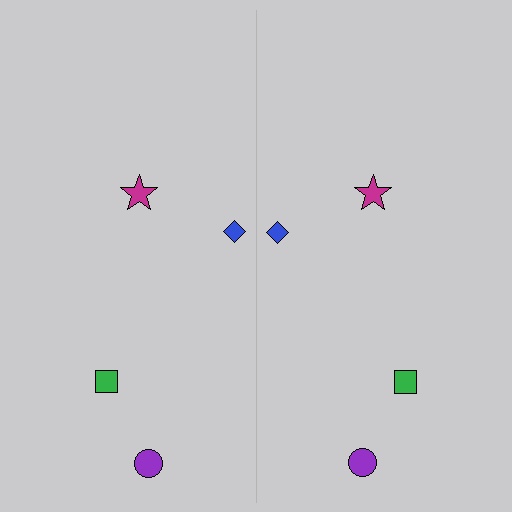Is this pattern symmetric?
Yes, this pattern has bilateral (reflection) symmetry.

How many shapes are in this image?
There are 8 shapes in this image.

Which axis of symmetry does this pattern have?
The pattern has a vertical axis of symmetry running through the center of the image.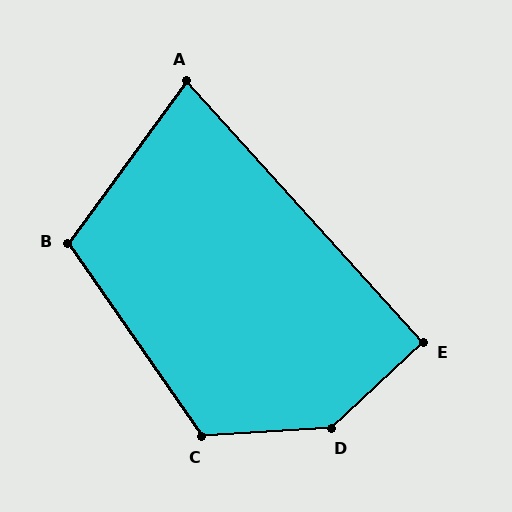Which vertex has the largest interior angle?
D, at approximately 140 degrees.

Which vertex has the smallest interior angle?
A, at approximately 78 degrees.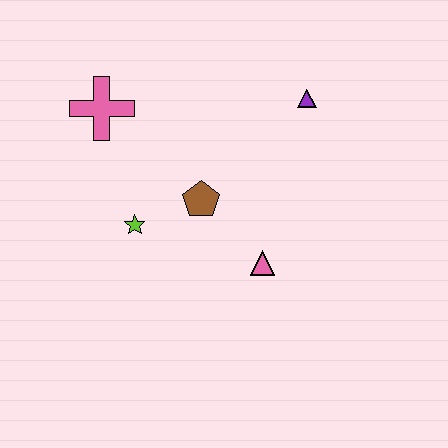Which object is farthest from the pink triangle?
The pink cross is farthest from the pink triangle.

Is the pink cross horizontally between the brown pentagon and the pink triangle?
No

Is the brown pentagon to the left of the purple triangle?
Yes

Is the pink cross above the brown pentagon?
Yes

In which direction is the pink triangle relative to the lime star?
The pink triangle is to the right of the lime star.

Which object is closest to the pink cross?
The lime star is closest to the pink cross.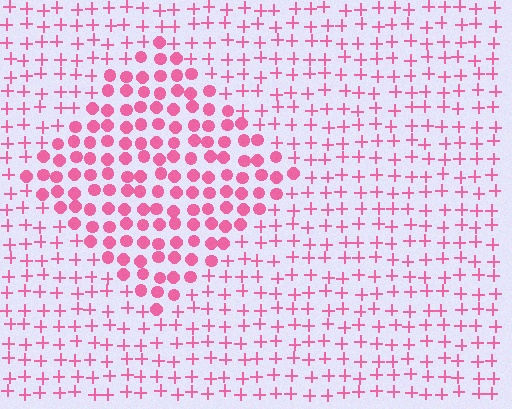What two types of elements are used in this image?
The image uses circles inside the diamond region and plus signs outside it.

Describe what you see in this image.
The image is filled with small pink elements arranged in a uniform grid. A diamond-shaped region contains circles, while the surrounding area contains plus signs. The boundary is defined purely by the change in element shape.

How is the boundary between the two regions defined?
The boundary is defined by a change in element shape: circles inside vs. plus signs outside. All elements share the same color and spacing.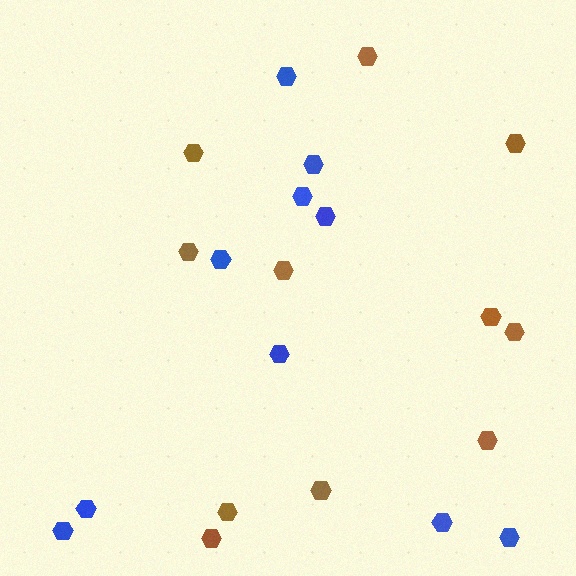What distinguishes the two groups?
There are 2 groups: one group of blue hexagons (10) and one group of brown hexagons (11).